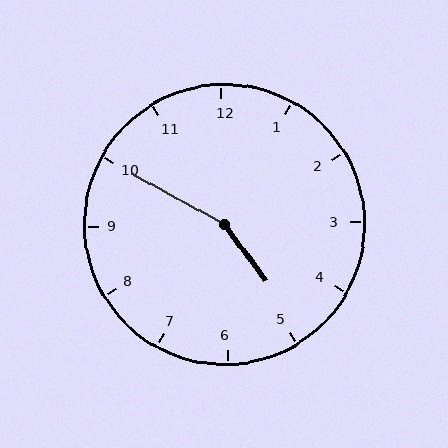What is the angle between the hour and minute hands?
Approximately 155 degrees.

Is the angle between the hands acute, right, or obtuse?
It is obtuse.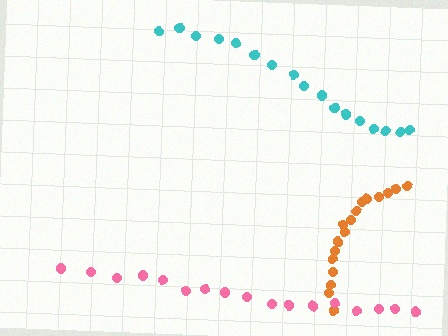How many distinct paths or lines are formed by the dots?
There are 3 distinct paths.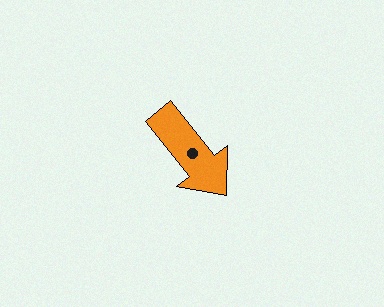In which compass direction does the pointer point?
Southeast.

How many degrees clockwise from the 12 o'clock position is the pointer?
Approximately 141 degrees.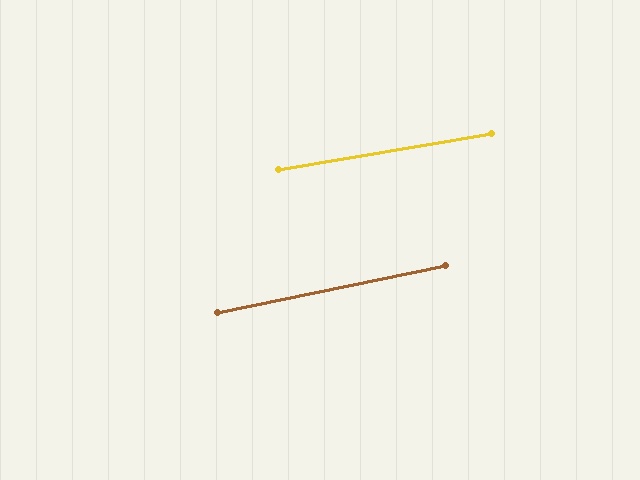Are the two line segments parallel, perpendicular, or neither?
Parallel — their directions differ by only 2.0°.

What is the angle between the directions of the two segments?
Approximately 2 degrees.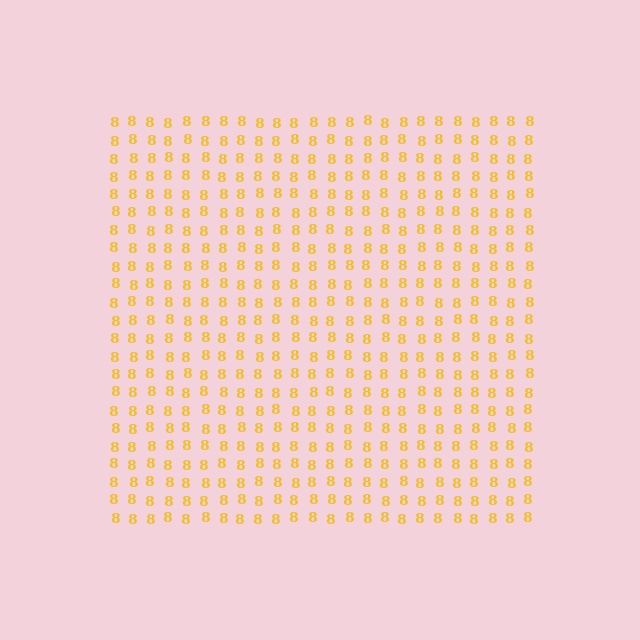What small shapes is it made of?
It is made of small digit 8's.